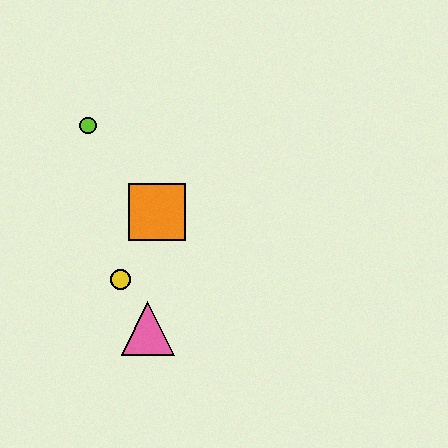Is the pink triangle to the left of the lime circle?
No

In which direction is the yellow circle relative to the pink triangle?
The yellow circle is above the pink triangle.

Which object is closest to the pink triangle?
The yellow circle is closest to the pink triangle.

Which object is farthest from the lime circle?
The pink triangle is farthest from the lime circle.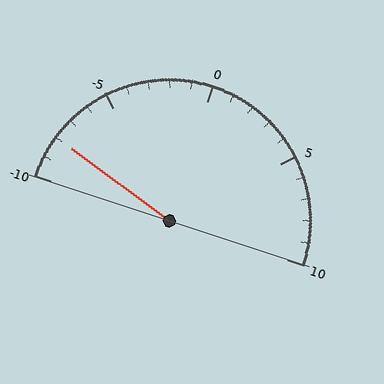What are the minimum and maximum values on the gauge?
The gauge ranges from -10 to 10.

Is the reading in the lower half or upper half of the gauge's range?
The reading is in the lower half of the range (-10 to 10).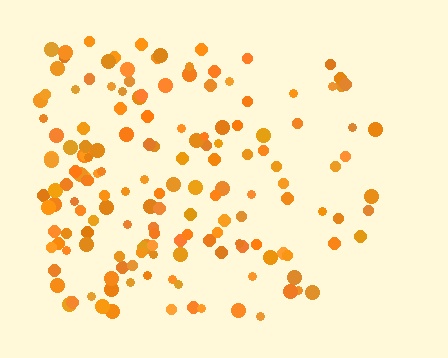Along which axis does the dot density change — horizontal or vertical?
Horizontal.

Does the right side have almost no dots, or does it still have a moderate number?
Still a moderate number, just noticeably fewer than the left.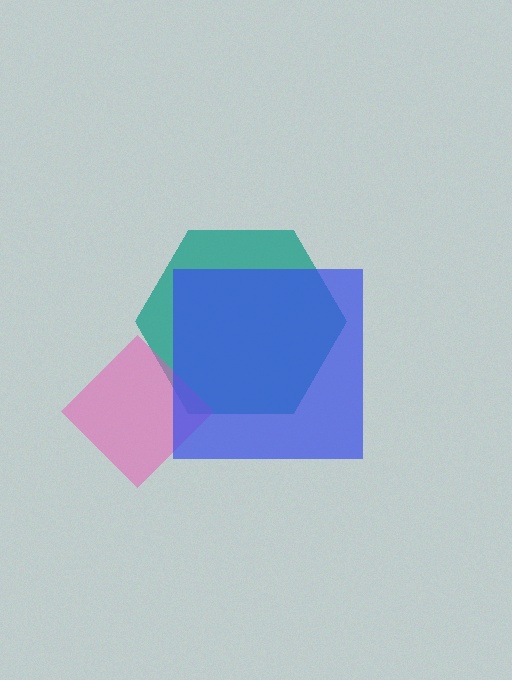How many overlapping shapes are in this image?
There are 3 overlapping shapes in the image.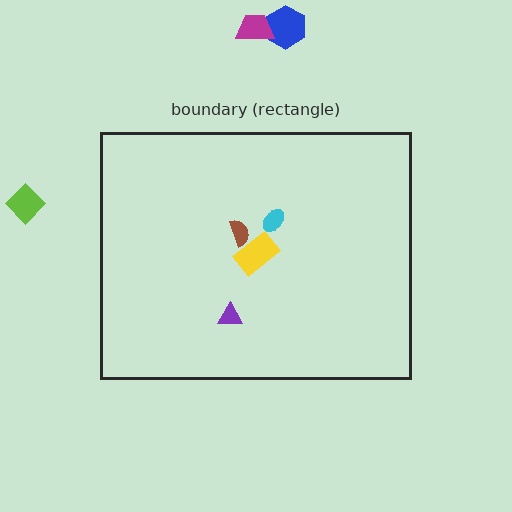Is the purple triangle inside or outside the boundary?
Inside.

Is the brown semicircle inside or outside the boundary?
Inside.